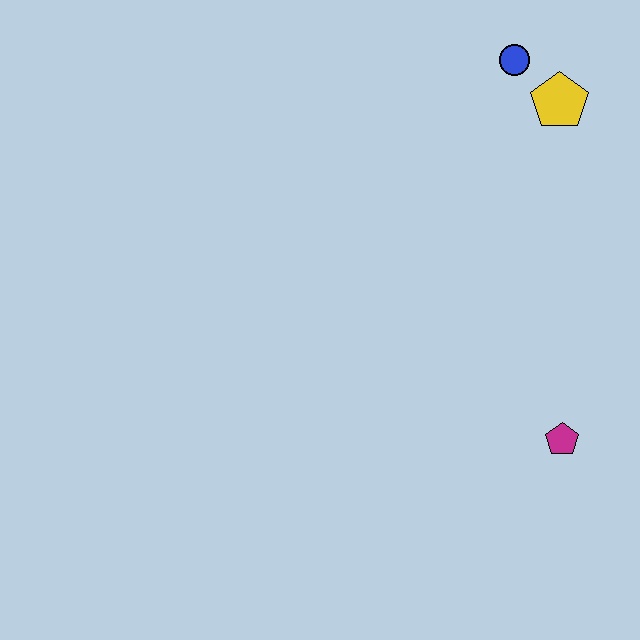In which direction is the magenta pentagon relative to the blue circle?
The magenta pentagon is below the blue circle.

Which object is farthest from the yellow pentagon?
The magenta pentagon is farthest from the yellow pentagon.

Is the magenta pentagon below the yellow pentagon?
Yes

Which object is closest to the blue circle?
The yellow pentagon is closest to the blue circle.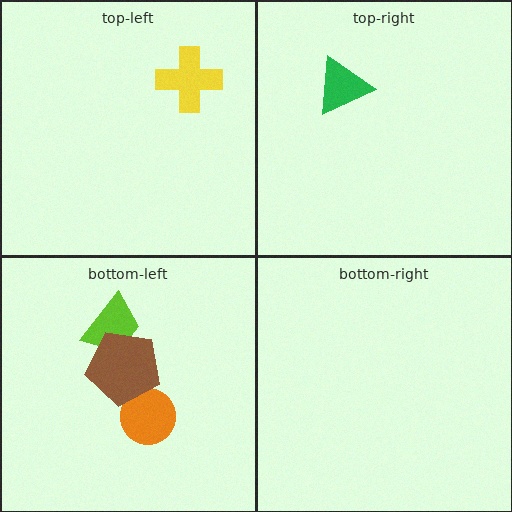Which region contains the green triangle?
The top-right region.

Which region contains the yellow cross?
The top-left region.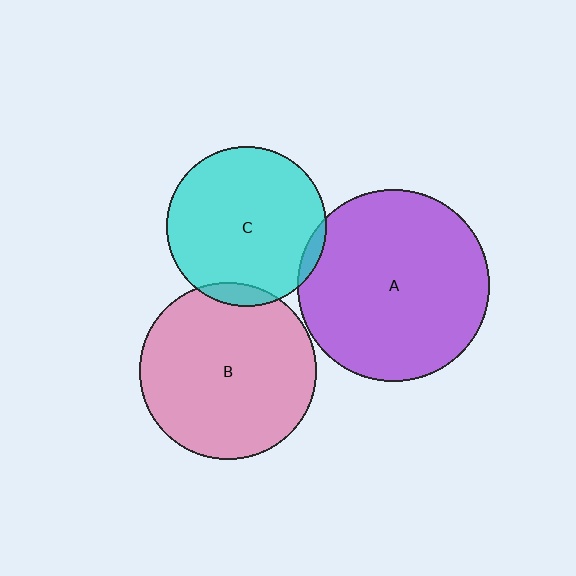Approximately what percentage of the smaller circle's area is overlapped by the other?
Approximately 5%.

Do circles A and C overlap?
Yes.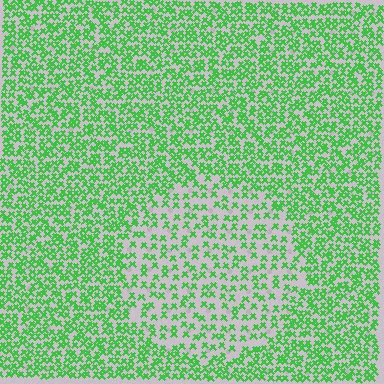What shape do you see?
I see a circle.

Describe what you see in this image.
The image contains small green elements arranged at two different densities. A circle-shaped region is visible where the elements are less densely packed than the surrounding area.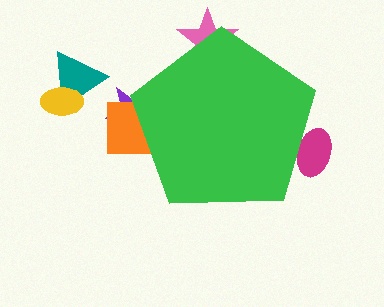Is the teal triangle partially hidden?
No, the teal triangle is fully visible.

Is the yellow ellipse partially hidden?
No, the yellow ellipse is fully visible.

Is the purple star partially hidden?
Yes, the purple star is partially hidden behind the green pentagon.